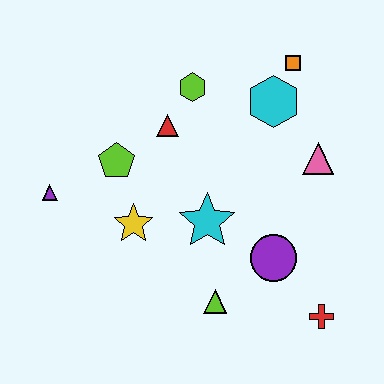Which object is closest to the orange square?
The cyan hexagon is closest to the orange square.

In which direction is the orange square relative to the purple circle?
The orange square is above the purple circle.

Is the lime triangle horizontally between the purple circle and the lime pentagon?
Yes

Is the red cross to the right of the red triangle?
Yes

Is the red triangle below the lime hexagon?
Yes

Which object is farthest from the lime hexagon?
The red cross is farthest from the lime hexagon.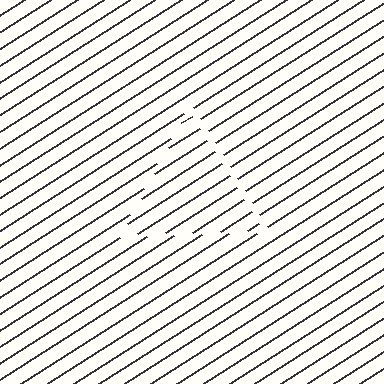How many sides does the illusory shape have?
3 sides — the line-ends trace a triangle.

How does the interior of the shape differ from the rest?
The interior of the shape contains the same grating, shifted by half a period — the contour is defined by the phase discontinuity where line-ends from the inner and outer gratings abut.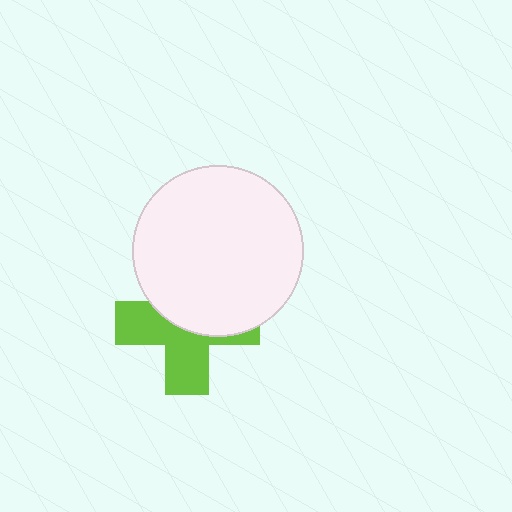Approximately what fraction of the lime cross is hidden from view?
Roughly 49% of the lime cross is hidden behind the white circle.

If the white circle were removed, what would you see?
You would see the complete lime cross.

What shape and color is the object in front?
The object in front is a white circle.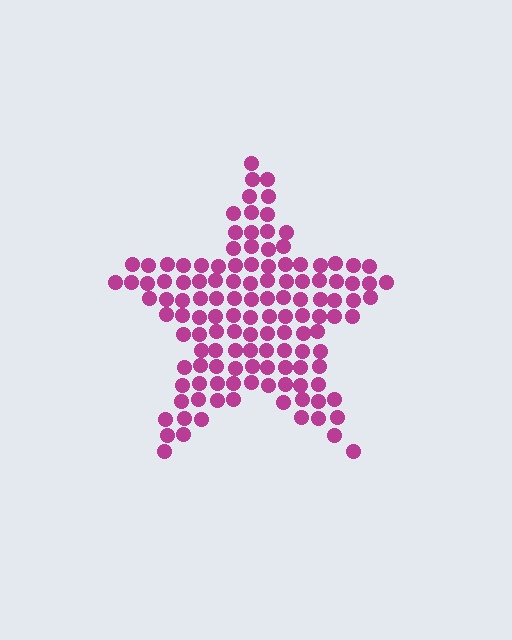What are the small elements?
The small elements are circles.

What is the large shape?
The large shape is a star.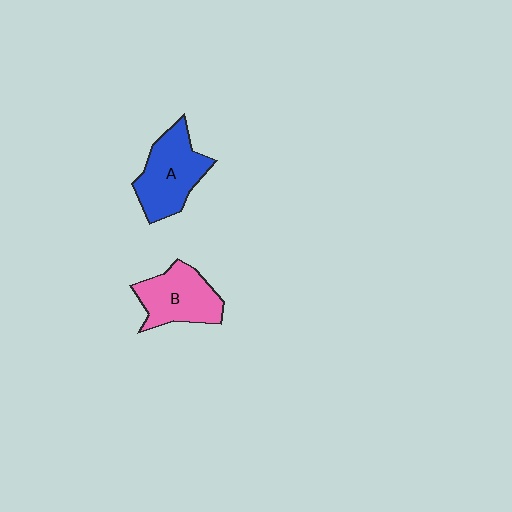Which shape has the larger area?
Shape A (blue).